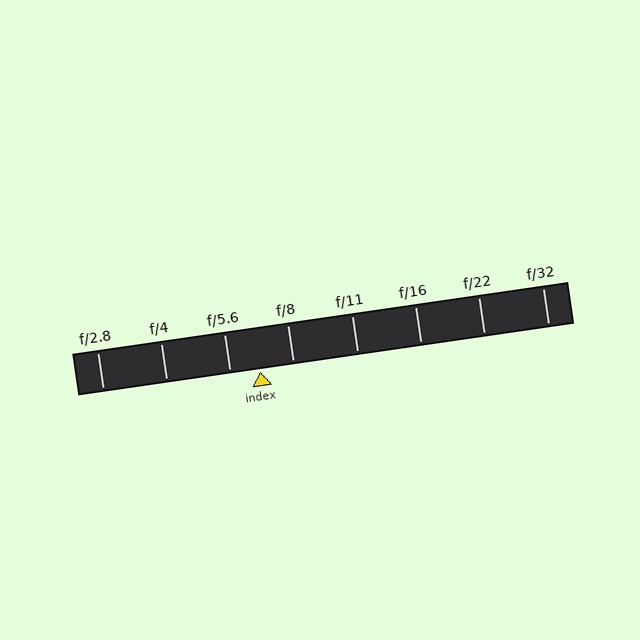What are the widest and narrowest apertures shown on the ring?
The widest aperture shown is f/2.8 and the narrowest is f/32.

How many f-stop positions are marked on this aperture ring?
There are 8 f-stop positions marked.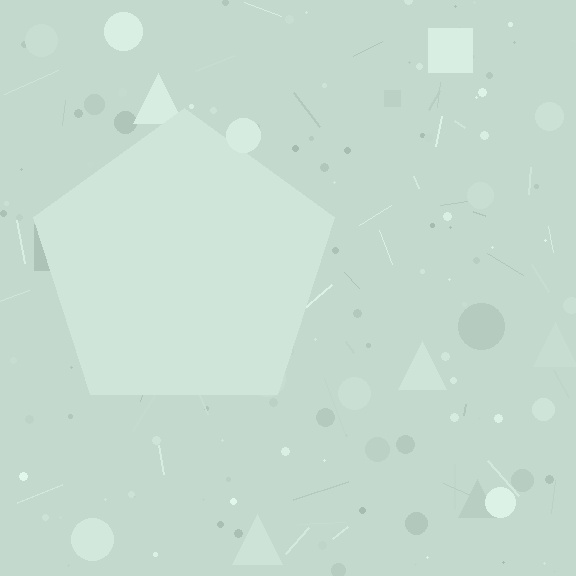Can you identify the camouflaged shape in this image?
The camouflaged shape is a pentagon.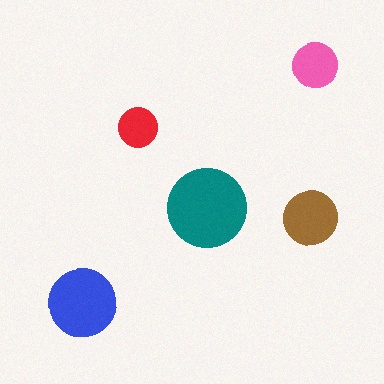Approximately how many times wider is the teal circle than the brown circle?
About 1.5 times wider.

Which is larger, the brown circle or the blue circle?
The blue one.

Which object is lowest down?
The blue circle is bottommost.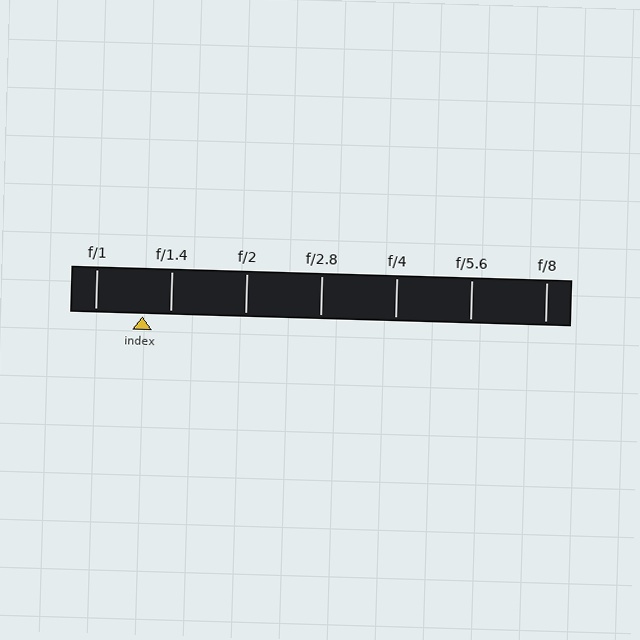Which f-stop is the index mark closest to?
The index mark is closest to f/1.4.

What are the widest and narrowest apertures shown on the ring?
The widest aperture shown is f/1 and the narrowest is f/8.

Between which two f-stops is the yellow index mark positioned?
The index mark is between f/1 and f/1.4.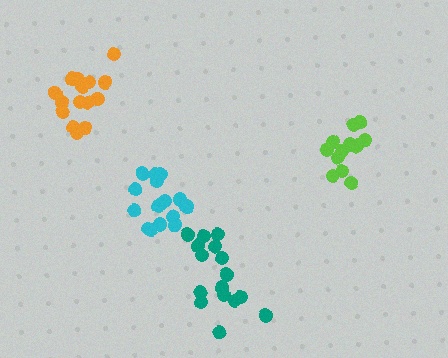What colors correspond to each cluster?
The clusters are colored: teal, orange, cyan, lime.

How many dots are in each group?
Group 1: 16 dots, Group 2: 16 dots, Group 3: 16 dots, Group 4: 12 dots (60 total).